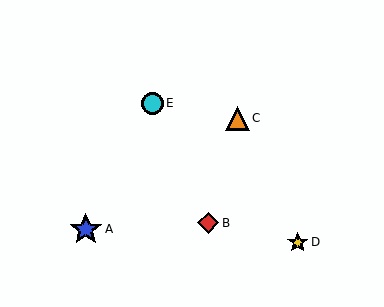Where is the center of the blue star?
The center of the blue star is at (86, 229).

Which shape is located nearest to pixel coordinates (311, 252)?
The yellow star (labeled D) at (298, 242) is nearest to that location.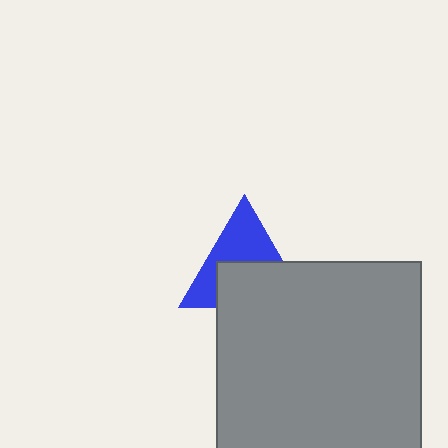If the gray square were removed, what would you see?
You would see the complete blue triangle.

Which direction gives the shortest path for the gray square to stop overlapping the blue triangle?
Moving down gives the shortest separation.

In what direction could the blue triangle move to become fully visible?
The blue triangle could move up. That would shift it out from behind the gray square entirely.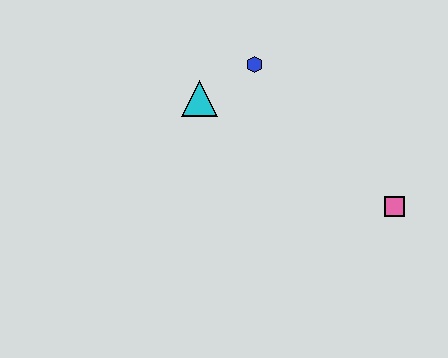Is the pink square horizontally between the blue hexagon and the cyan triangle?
No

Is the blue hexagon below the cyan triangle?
No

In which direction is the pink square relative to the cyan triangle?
The pink square is to the right of the cyan triangle.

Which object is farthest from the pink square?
The cyan triangle is farthest from the pink square.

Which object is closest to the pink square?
The blue hexagon is closest to the pink square.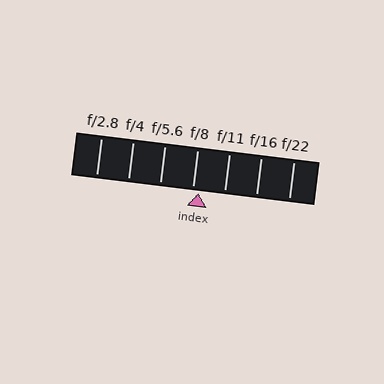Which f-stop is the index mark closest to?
The index mark is closest to f/8.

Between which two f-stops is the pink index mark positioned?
The index mark is between f/8 and f/11.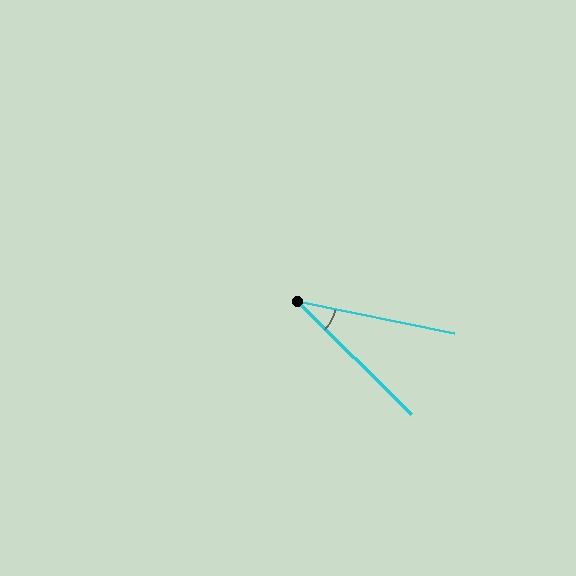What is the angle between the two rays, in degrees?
Approximately 33 degrees.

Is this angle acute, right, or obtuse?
It is acute.